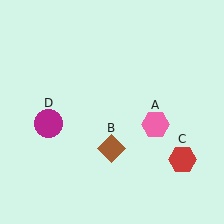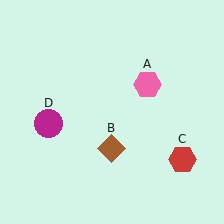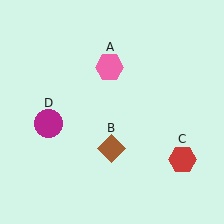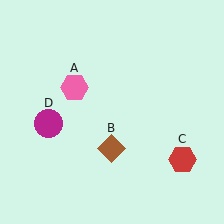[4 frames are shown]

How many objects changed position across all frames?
1 object changed position: pink hexagon (object A).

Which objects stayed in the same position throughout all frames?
Brown diamond (object B) and red hexagon (object C) and magenta circle (object D) remained stationary.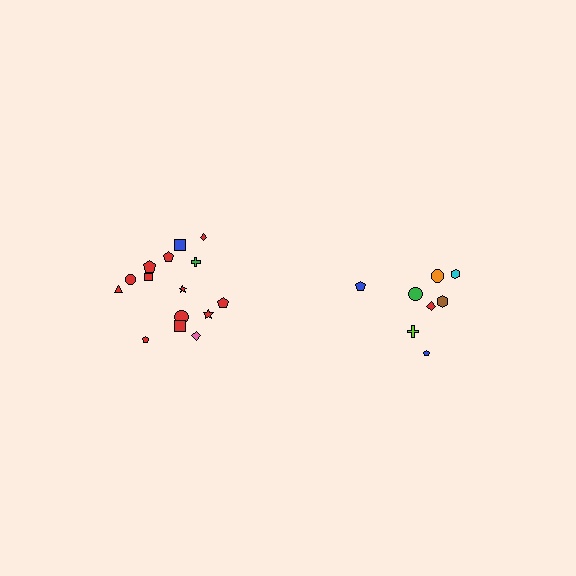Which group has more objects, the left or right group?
The left group.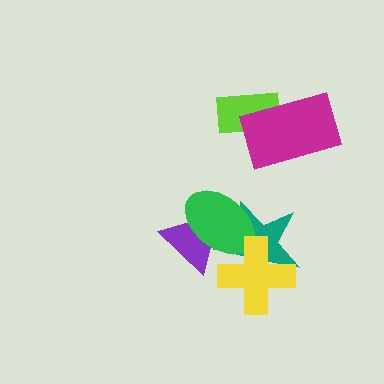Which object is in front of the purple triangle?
The green ellipse is in front of the purple triangle.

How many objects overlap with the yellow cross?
2 objects overlap with the yellow cross.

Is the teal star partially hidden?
Yes, it is partially covered by another shape.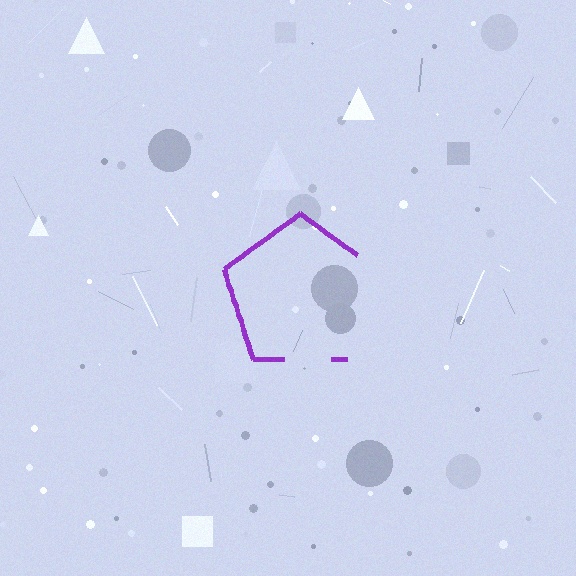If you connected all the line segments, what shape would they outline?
They would outline a pentagon.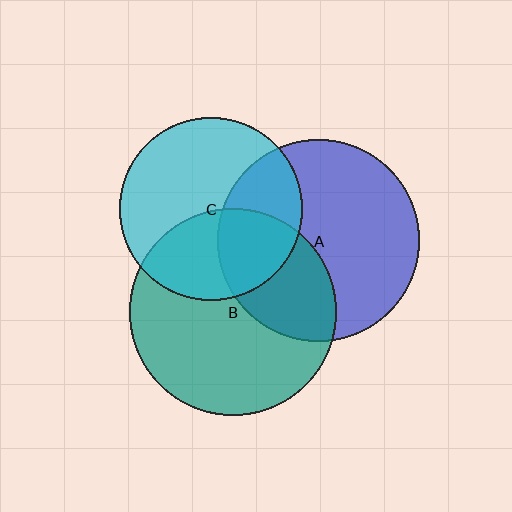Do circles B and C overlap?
Yes.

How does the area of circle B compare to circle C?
Approximately 1.3 times.